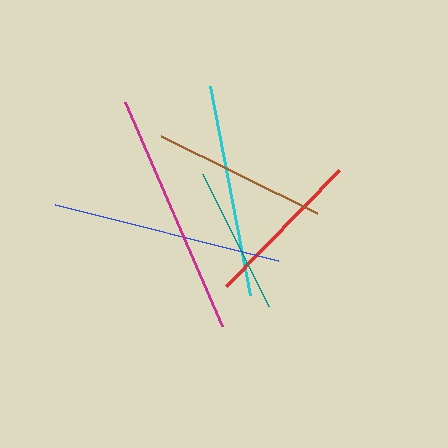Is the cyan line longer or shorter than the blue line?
The blue line is longer than the cyan line.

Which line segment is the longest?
The magenta line is the longest at approximately 244 pixels.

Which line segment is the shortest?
The teal line is the shortest at approximately 147 pixels.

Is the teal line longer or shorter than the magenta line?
The magenta line is longer than the teal line.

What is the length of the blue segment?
The blue segment is approximately 230 pixels long.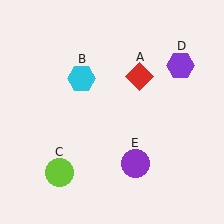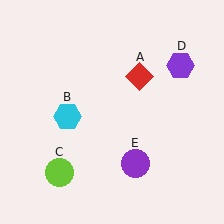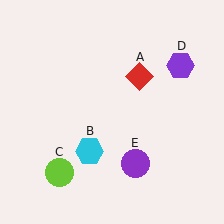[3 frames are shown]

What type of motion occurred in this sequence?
The cyan hexagon (object B) rotated counterclockwise around the center of the scene.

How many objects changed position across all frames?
1 object changed position: cyan hexagon (object B).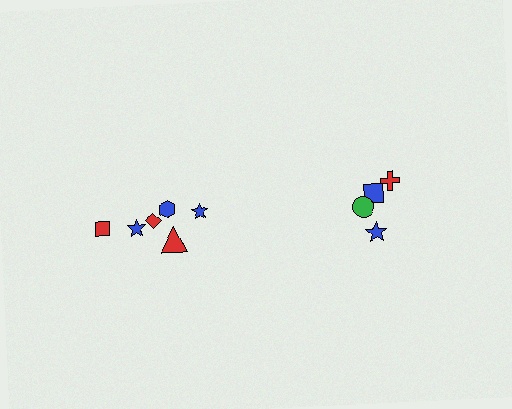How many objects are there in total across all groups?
There are 10 objects.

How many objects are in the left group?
There are 6 objects.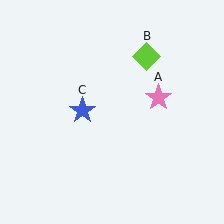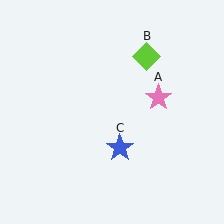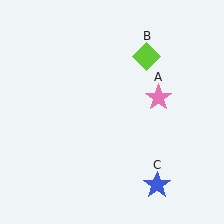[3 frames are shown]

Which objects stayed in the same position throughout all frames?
Pink star (object A) and lime diamond (object B) remained stationary.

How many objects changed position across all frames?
1 object changed position: blue star (object C).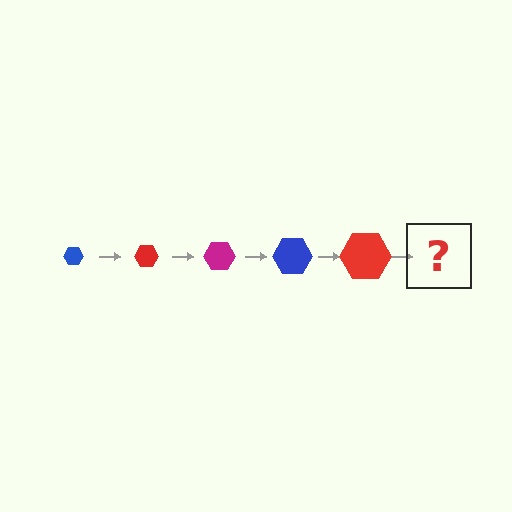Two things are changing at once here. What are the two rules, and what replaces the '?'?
The two rules are that the hexagon grows larger each step and the color cycles through blue, red, and magenta. The '?' should be a magenta hexagon, larger than the previous one.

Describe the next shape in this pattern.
It should be a magenta hexagon, larger than the previous one.